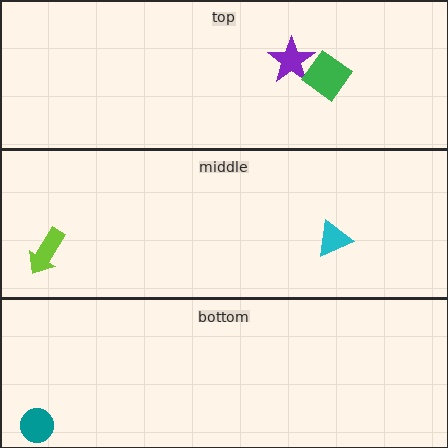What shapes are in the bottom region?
The teal circle.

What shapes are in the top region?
The purple star, the green diamond.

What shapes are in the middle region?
The cyan triangle, the lime arrow.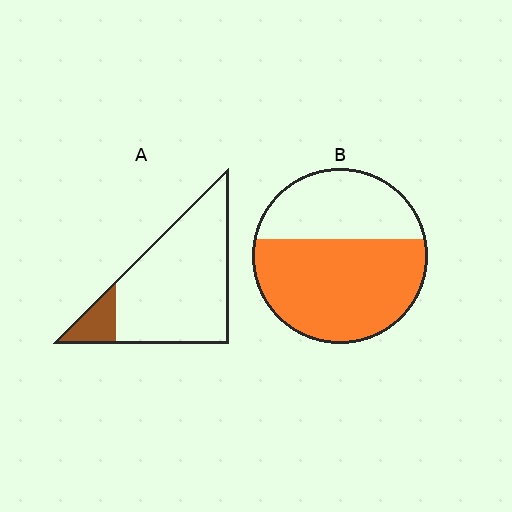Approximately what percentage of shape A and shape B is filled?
A is approximately 15% and B is approximately 60%.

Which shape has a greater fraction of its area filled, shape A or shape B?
Shape B.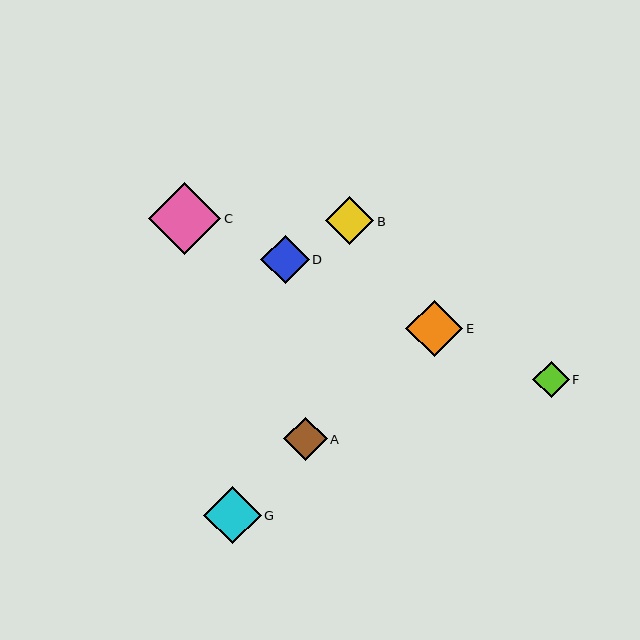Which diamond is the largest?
Diamond C is the largest with a size of approximately 72 pixels.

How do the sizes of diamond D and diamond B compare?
Diamond D and diamond B are approximately the same size.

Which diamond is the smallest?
Diamond F is the smallest with a size of approximately 37 pixels.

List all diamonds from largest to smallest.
From largest to smallest: C, G, E, D, B, A, F.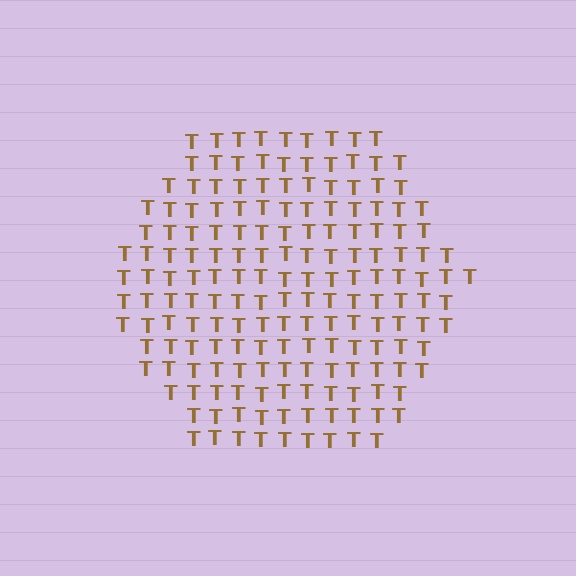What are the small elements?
The small elements are letter T's.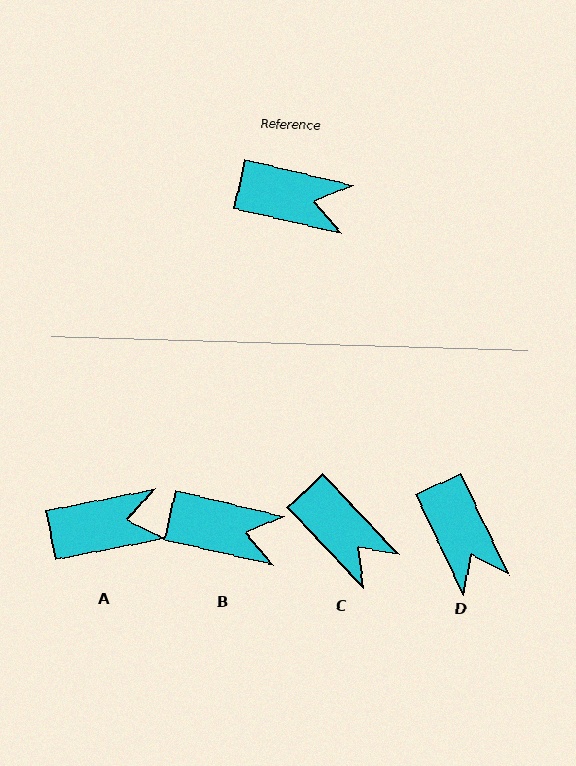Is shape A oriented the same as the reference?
No, it is off by about 24 degrees.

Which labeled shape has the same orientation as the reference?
B.